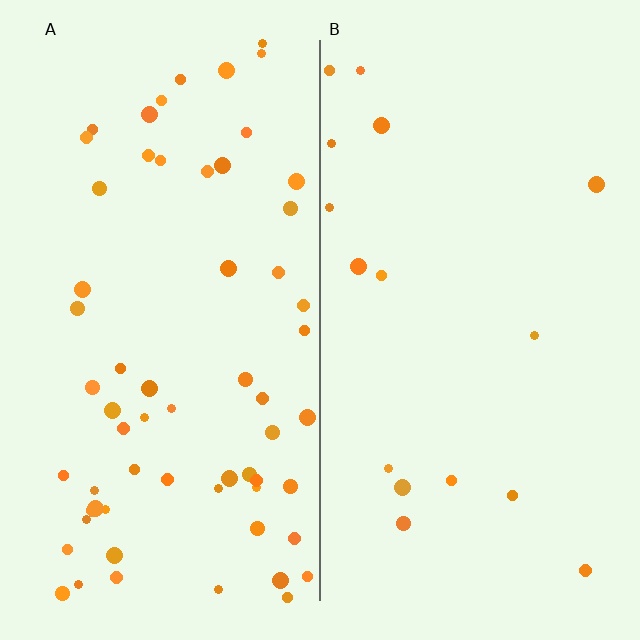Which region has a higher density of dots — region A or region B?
A (the left).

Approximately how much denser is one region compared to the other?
Approximately 3.9× — region A over region B.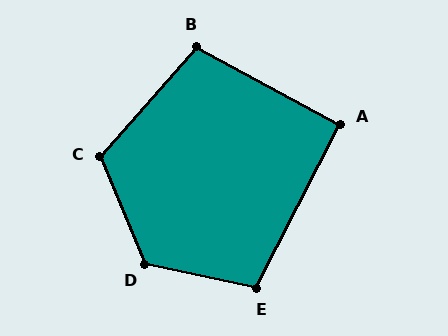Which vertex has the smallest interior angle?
A, at approximately 91 degrees.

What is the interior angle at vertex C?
Approximately 116 degrees (obtuse).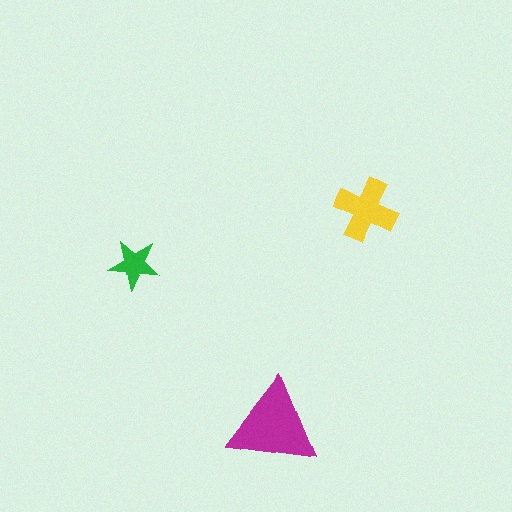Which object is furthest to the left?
The green star is leftmost.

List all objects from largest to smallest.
The magenta triangle, the yellow cross, the green star.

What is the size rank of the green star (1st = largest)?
3rd.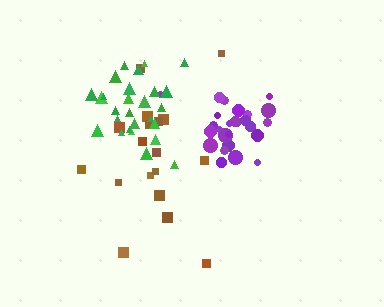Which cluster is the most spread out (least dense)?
Brown.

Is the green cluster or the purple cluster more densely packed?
Purple.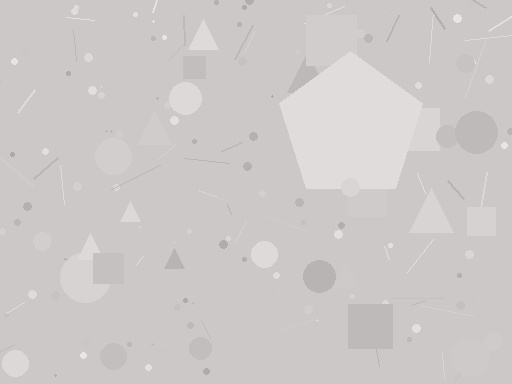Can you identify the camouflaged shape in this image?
The camouflaged shape is a pentagon.